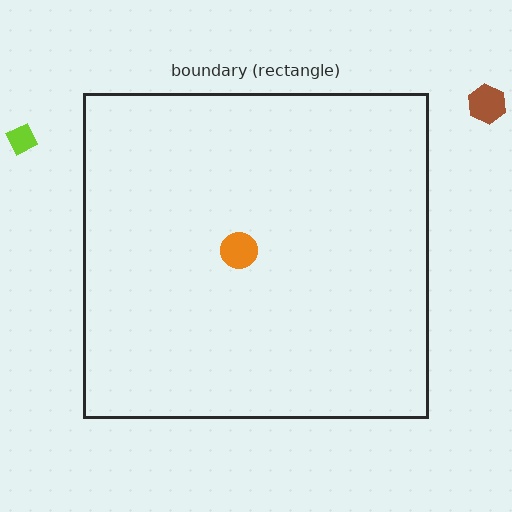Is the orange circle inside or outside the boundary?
Inside.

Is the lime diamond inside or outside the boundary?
Outside.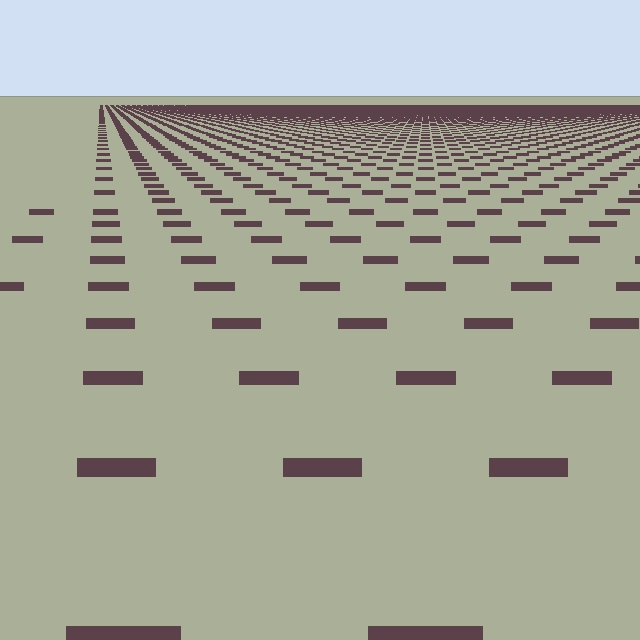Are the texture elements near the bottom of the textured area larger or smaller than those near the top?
Larger. Near the bottom, elements are closer to the viewer and appear at a bigger on-screen size.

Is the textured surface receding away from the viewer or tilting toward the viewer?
The surface is receding away from the viewer. Texture elements get smaller and denser toward the top.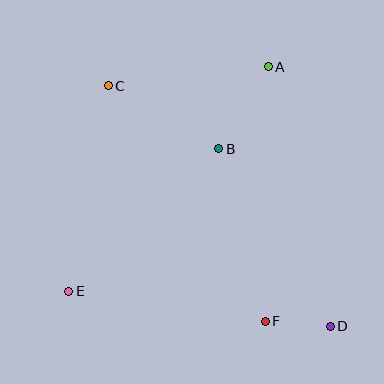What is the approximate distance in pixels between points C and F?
The distance between C and F is approximately 283 pixels.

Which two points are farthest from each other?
Points C and D are farthest from each other.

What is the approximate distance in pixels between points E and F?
The distance between E and F is approximately 199 pixels.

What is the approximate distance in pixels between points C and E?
The distance between C and E is approximately 209 pixels.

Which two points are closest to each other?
Points D and F are closest to each other.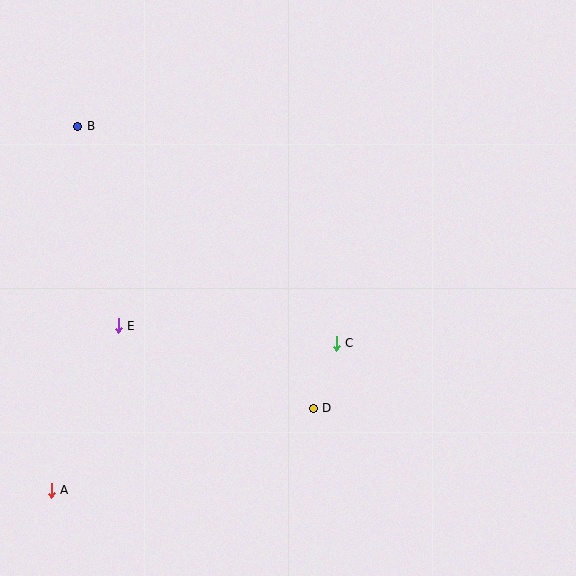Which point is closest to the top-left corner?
Point B is closest to the top-left corner.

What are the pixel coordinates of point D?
Point D is at (313, 408).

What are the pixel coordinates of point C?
Point C is at (336, 343).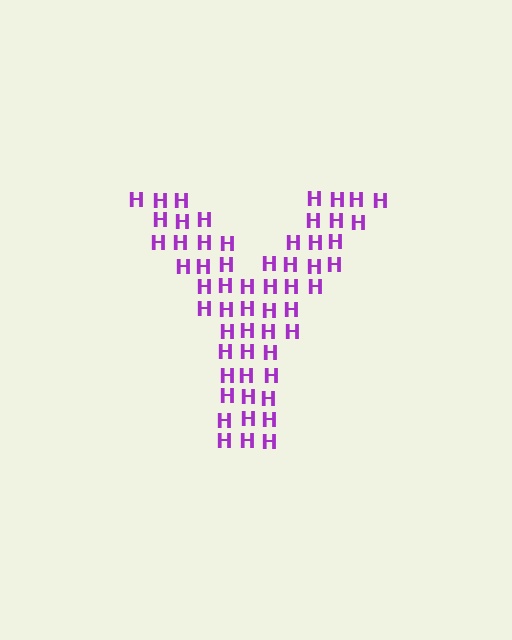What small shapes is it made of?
It is made of small letter H's.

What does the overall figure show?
The overall figure shows the letter Y.